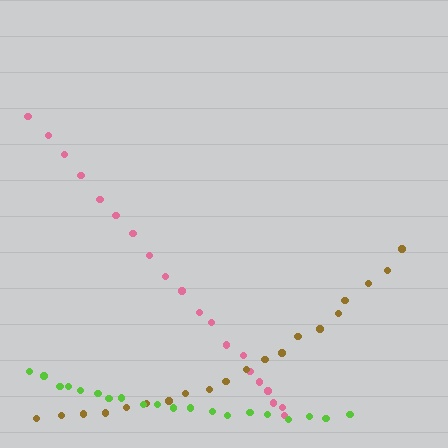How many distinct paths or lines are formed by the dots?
There are 3 distinct paths.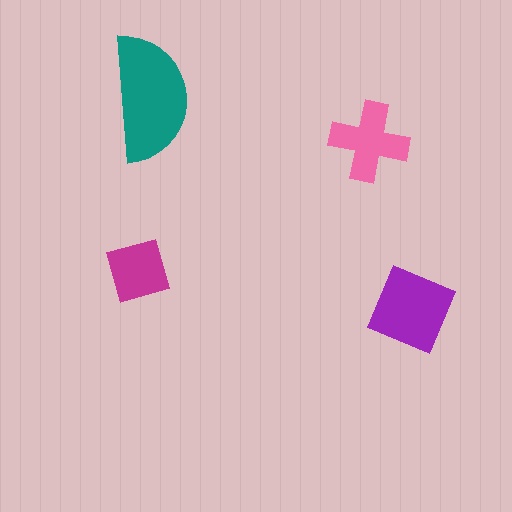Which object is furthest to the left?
The magenta square is leftmost.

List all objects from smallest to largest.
The magenta square, the pink cross, the purple diamond, the teal semicircle.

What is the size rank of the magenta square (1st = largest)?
4th.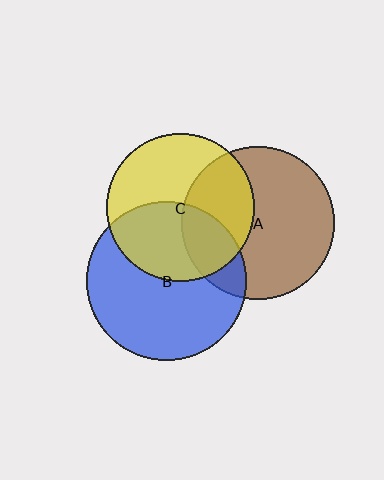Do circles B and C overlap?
Yes.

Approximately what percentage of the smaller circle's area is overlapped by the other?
Approximately 45%.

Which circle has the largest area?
Circle B (blue).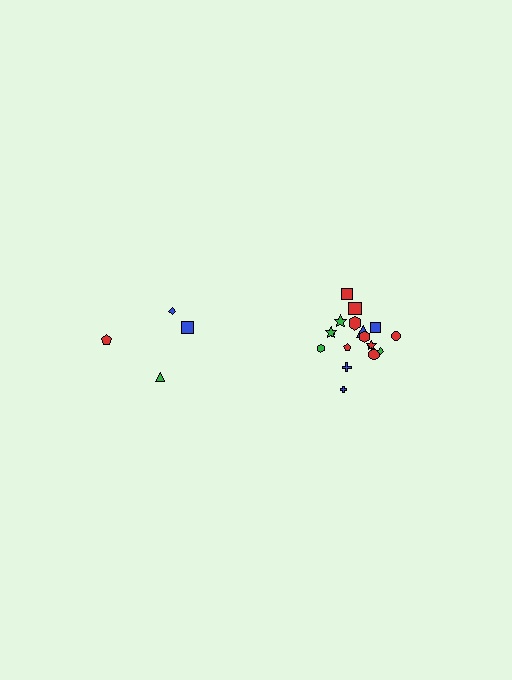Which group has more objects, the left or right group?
The right group.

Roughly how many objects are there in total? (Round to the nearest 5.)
Roughly 20 objects in total.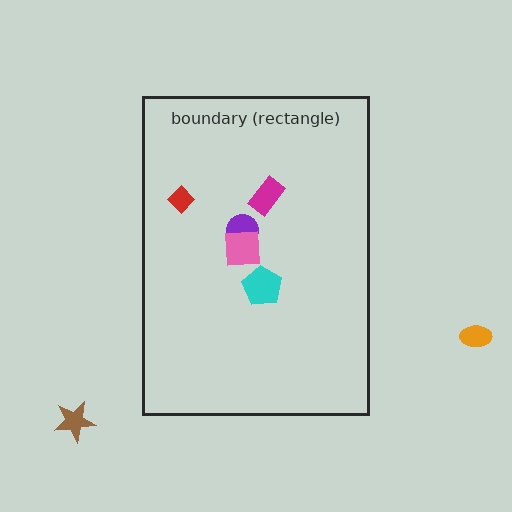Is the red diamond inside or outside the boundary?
Inside.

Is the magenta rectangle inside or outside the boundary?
Inside.